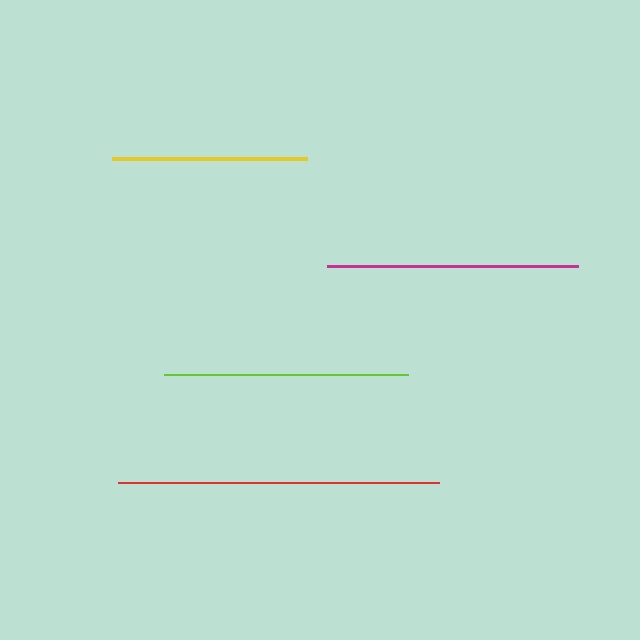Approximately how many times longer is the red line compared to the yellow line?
The red line is approximately 1.6 times the length of the yellow line.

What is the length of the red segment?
The red segment is approximately 321 pixels long.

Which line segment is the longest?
The red line is the longest at approximately 321 pixels.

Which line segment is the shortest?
The yellow line is the shortest at approximately 195 pixels.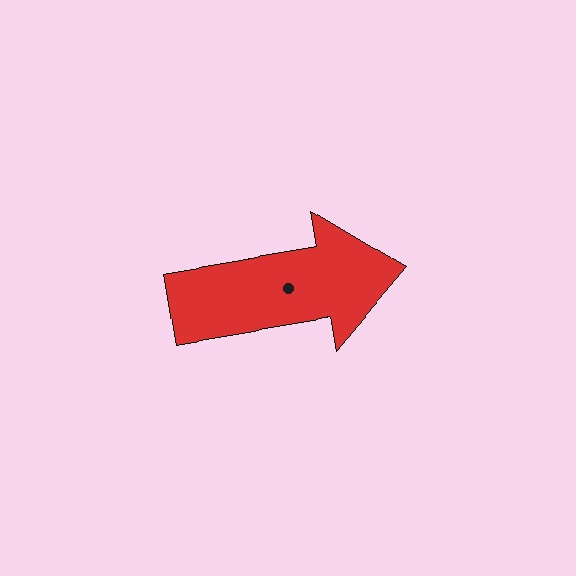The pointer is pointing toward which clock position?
Roughly 3 o'clock.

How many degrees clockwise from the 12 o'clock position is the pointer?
Approximately 80 degrees.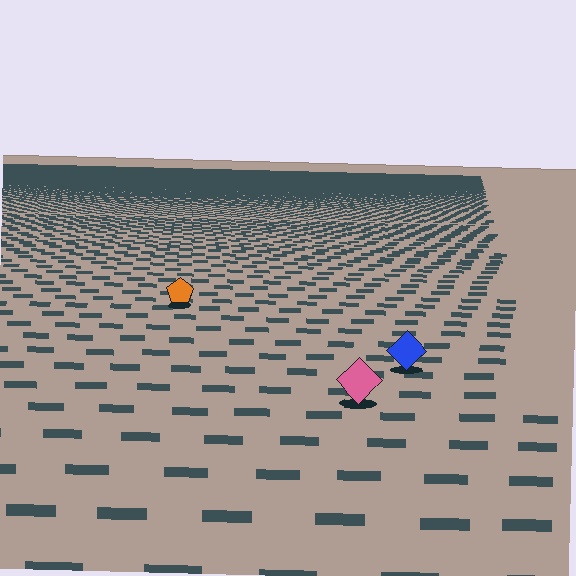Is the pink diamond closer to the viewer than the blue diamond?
Yes. The pink diamond is closer — you can tell from the texture gradient: the ground texture is coarser near it.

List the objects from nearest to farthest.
From nearest to farthest: the pink diamond, the blue diamond, the orange pentagon.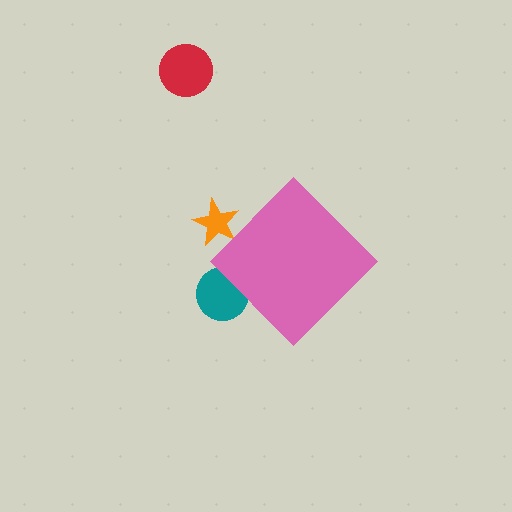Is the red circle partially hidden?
No, the red circle is fully visible.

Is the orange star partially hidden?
Yes, the orange star is partially hidden behind the pink diamond.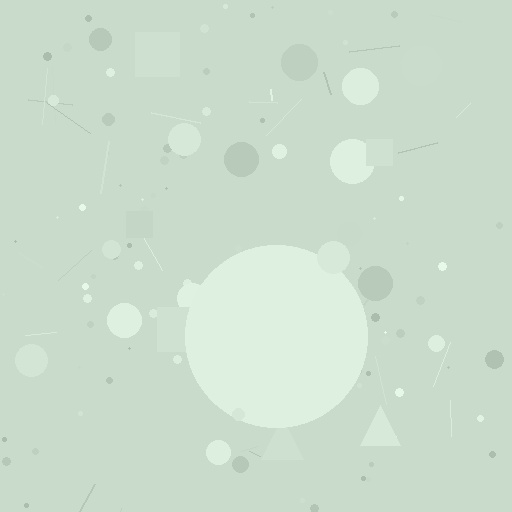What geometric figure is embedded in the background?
A circle is embedded in the background.